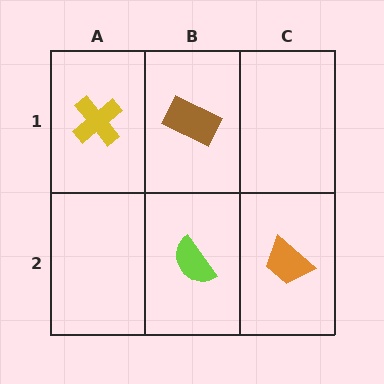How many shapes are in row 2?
2 shapes.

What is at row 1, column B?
A brown rectangle.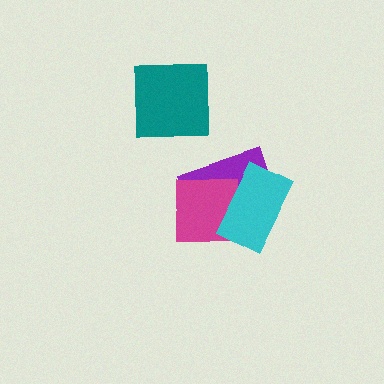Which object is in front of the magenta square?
The cyan rectangle is in front of the magenta square.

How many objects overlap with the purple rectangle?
2 objects overlap with the purple rectangle.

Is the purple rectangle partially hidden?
Yes, it is partially covered by another shape.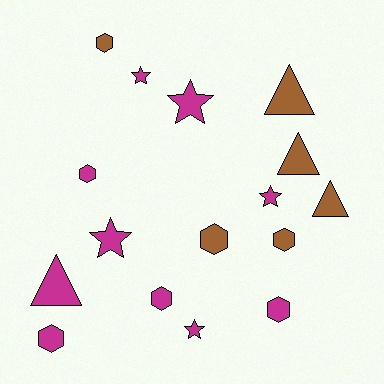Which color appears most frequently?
Magenta, with 10 objects.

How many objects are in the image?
There are 16 objects.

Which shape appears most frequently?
Hexagon, with 7 objects.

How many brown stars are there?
There are no brown stars.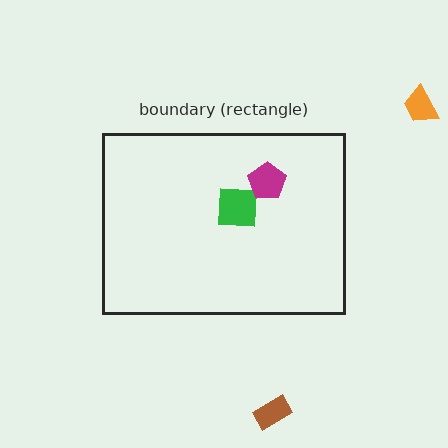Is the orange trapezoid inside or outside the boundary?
Outside.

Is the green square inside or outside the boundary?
Inside.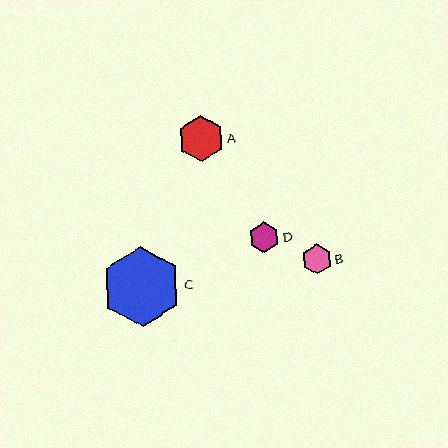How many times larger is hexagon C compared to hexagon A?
Hexagon C is approximately 1.8 times the size of hexagon A.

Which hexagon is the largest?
Hexagon C is the largest with a size of approximately 80 pixels.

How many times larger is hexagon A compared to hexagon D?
Hexagon A is approximately 1.5 times the size of hexagon D.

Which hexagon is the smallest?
Hexagon B is the smallest with a size of approximately 30 pixels.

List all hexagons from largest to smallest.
From largest to smallest: C, A, D, B.